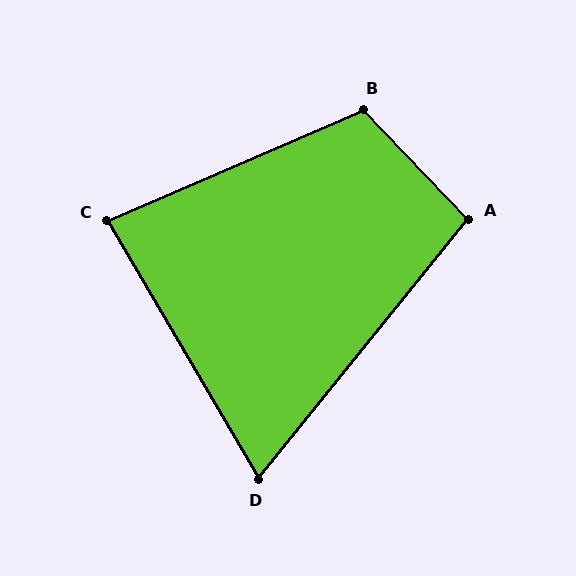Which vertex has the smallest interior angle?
D, at approximately 69 degrees.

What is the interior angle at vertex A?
Approximately 97 degrees (obtuse).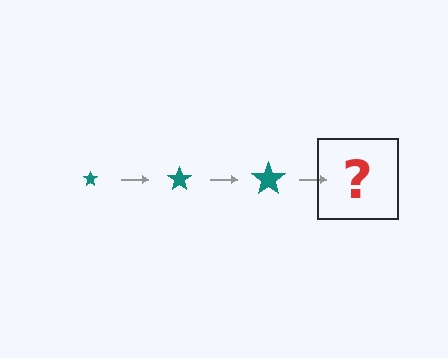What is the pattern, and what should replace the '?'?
The pattern is that the star gets progressively larger each step. The '?' should be a teal star, larger than the previous one.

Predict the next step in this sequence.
The next step is a teal star, larger than the previous one.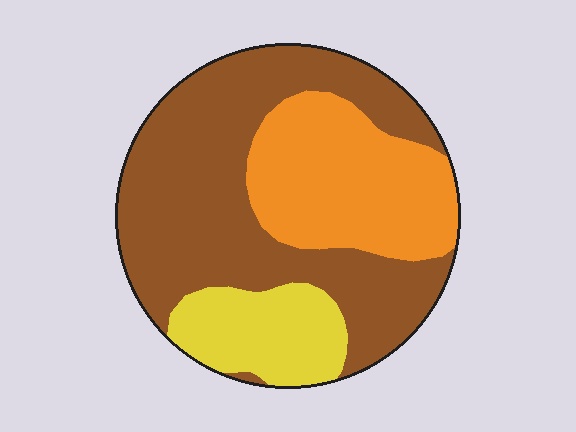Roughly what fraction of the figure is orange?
Orange takes up about one quarter (1/4) of the figure.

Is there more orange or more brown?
Brown.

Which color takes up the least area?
Yellow, at roughly 15%.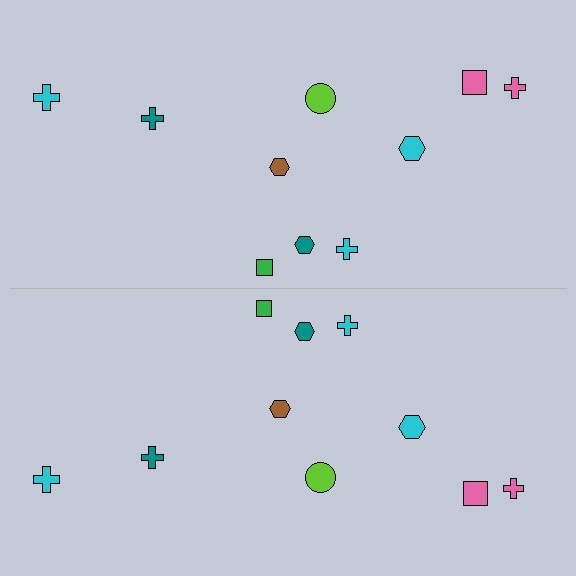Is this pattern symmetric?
Yes, this pattern has bilateral (reflection) symmetry.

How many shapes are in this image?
There are 20 shapes in this image.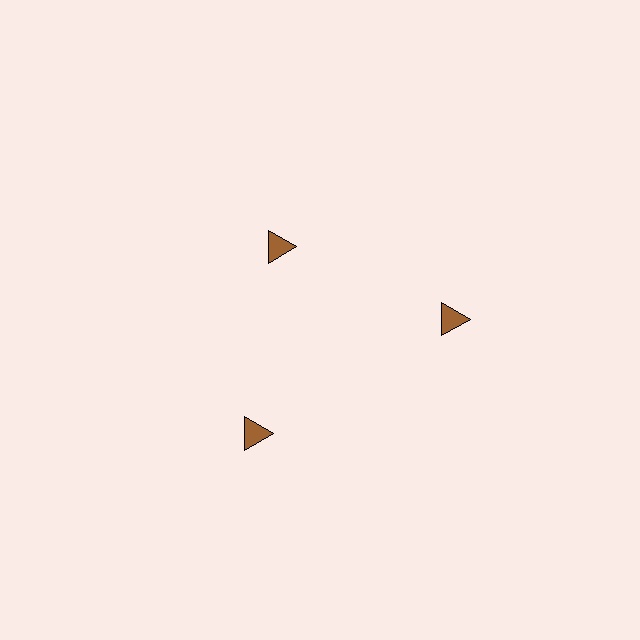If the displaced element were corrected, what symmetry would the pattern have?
It would have 3-fold rotational symmetry — the pattern would map onto itself every 120 degrees.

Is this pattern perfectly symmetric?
No. The 3 brown triangles are arranged in a ring, but one element near the 11 o'clock position is pulled inward toward the center, breaking the 3-fold rotational symmetry.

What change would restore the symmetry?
The symmetry would be restored by moving it outward, back onto the ring so that all 3 triangles sit at equal angles and equal distance from the center.